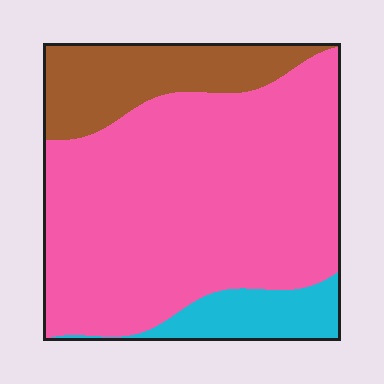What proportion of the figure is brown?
Brown takes up about one fifth (1/5) of the figure.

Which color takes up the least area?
Cyan, at roughly 10%.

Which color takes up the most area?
Pink, at roughly 70%.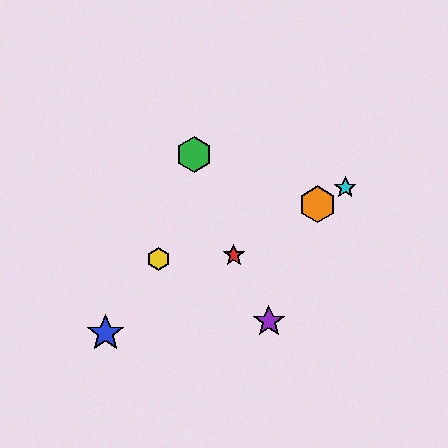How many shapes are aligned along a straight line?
4 shapes (the red star, the blue star, the orange hexagon, the cyan star) are aligned along a straight line.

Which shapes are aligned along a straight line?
The red star, the blue star, the orange hexagon, the cyan star are aligned along a straight line.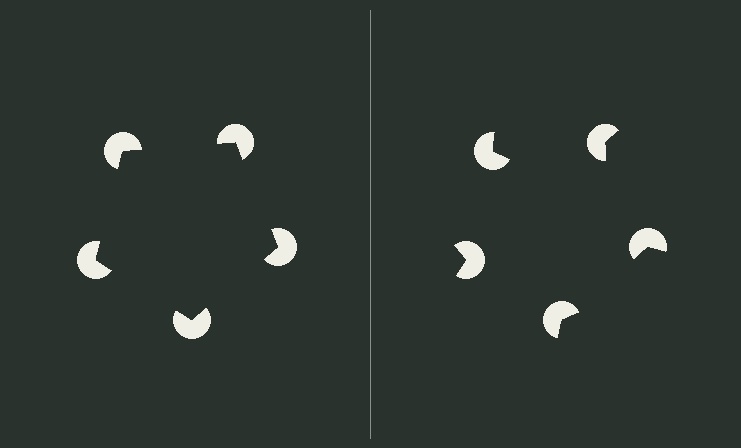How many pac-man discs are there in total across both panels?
10 — 5 on each side.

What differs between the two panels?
The pac-man discs are positioned identically on both sides; only the wedge orientations differ. On the left they align to a pentagon; on the right they are misaligned.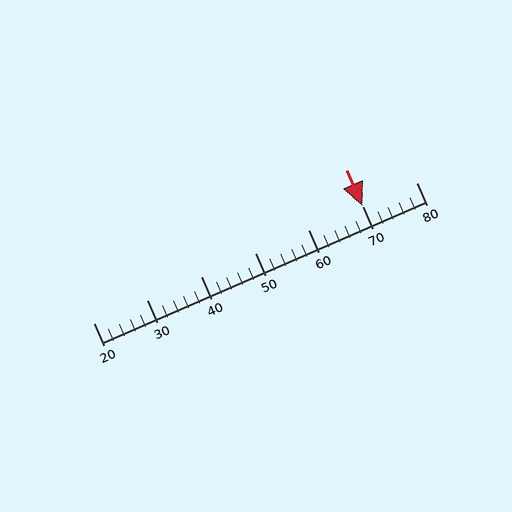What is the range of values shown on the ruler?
The ruler shows values from 20 to 80.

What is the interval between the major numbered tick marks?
The major tick marks are spaced 10 units apart.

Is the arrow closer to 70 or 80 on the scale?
The arrow is closer to 70.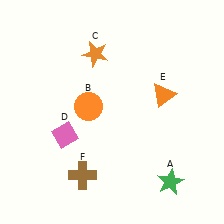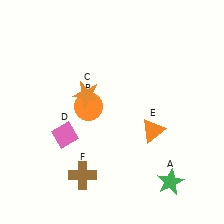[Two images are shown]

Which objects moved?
The objects that moved are: the orange star (C), the orange triangle (E).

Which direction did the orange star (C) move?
The orange star (C) moved down.